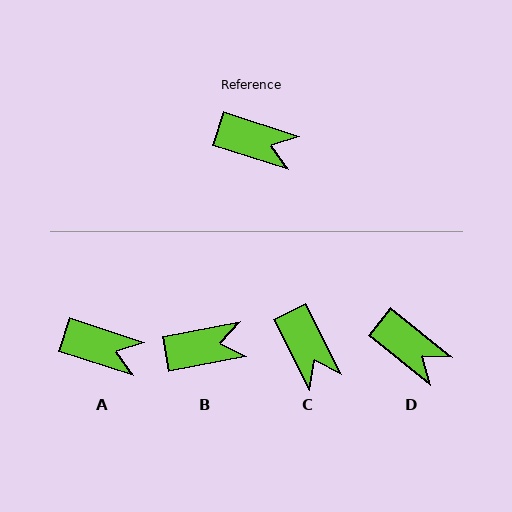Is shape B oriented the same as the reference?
No, it is off by about 29 degrees.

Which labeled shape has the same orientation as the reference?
A.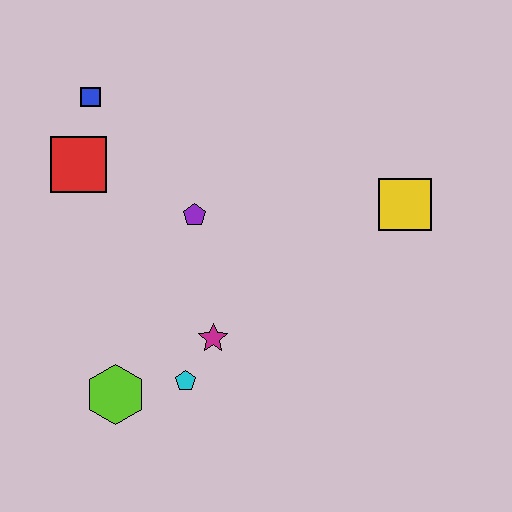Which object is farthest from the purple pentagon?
The yellow square is farthest from the purple pentagon.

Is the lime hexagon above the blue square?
No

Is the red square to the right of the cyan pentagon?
No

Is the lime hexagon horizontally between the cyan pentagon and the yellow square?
No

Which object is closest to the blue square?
The red square is closest to the blue square.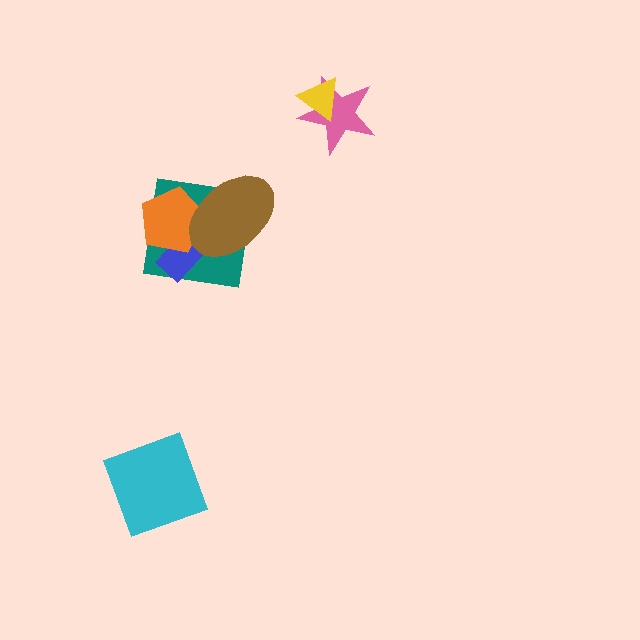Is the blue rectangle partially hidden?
Yes, it is partially covered by another shape.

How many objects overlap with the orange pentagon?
3 objects overlap with the orange pentagon.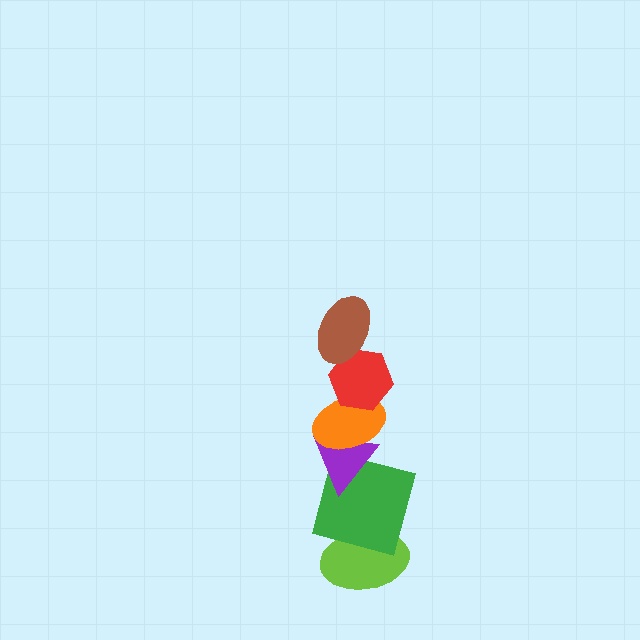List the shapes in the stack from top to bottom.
From top to bottom: the brown ellipse, the red hexagon, the orange ellipse, the purple triangle, the green square, the lime ellipse.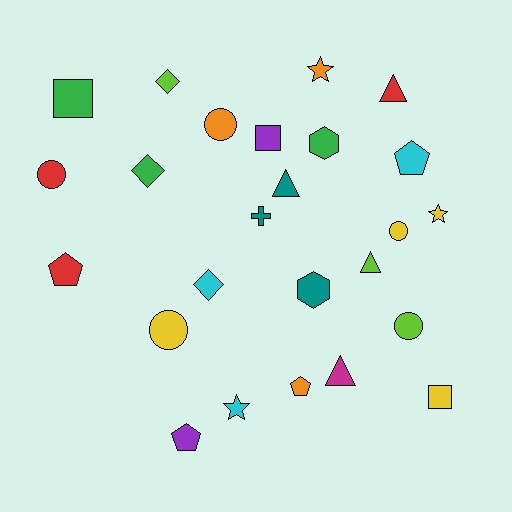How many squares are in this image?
There are 3 squares.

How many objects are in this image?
There are 25 objects.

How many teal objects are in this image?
There are 3 teal objects.